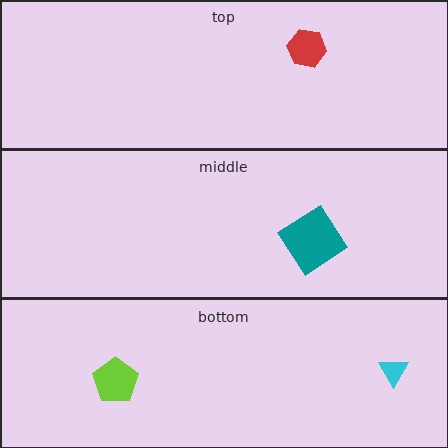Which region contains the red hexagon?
The top region.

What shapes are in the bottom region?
The lime pentagon, the cyan triangle.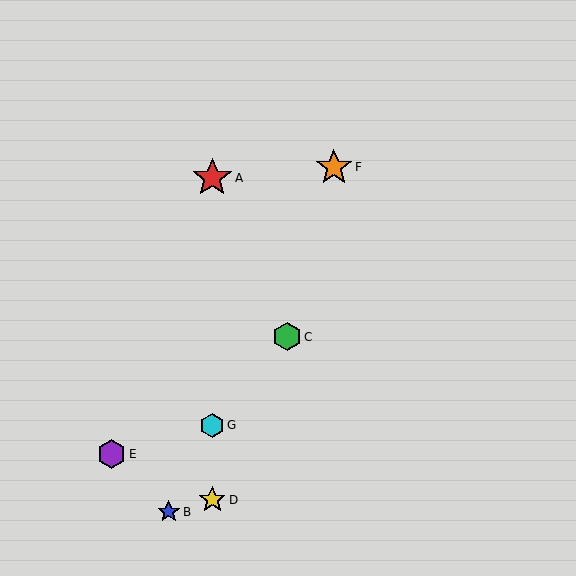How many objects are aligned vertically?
3 objects (A, D, G) are aligned vertically.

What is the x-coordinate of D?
Object D is at x≈212.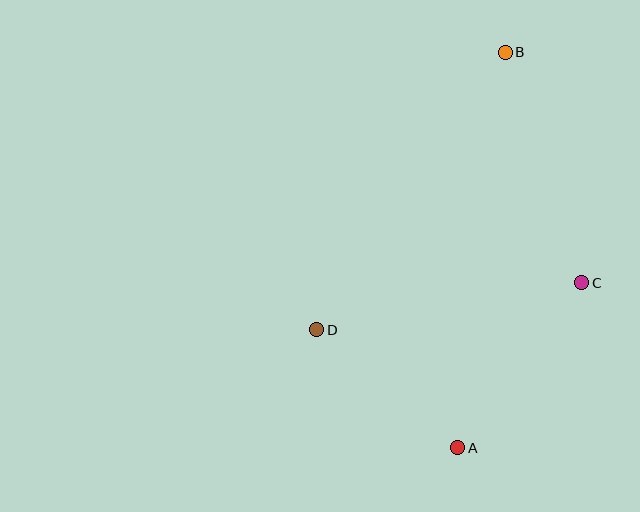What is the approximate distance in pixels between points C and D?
The distance between C and D is approximately 269 pixels.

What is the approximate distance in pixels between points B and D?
The distance between B and D is approximately 336 pixels.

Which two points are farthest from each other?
Points A and B are farthest from each other.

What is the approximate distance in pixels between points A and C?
The distance between A and C is approximately 206 pixels.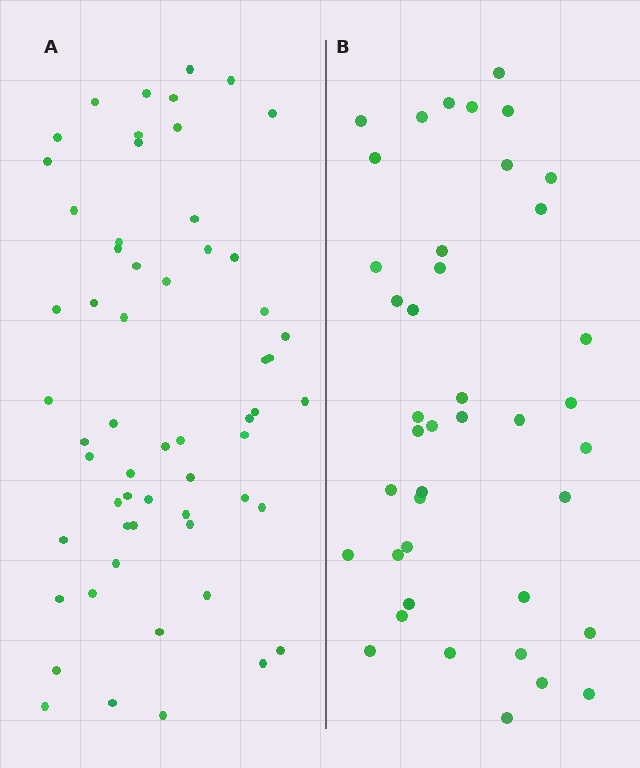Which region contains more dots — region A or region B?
Region A (the left region) has more dots.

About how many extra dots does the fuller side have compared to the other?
Region A has approximately 20 more dots than region B.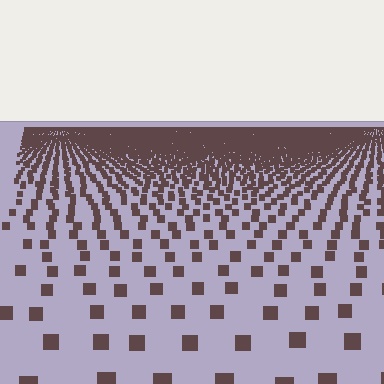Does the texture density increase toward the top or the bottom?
Density increases toward the top.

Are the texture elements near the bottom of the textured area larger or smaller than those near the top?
Larger. Near the bottom, elements are closer to the viewer and appear at a bigger on-screen size.